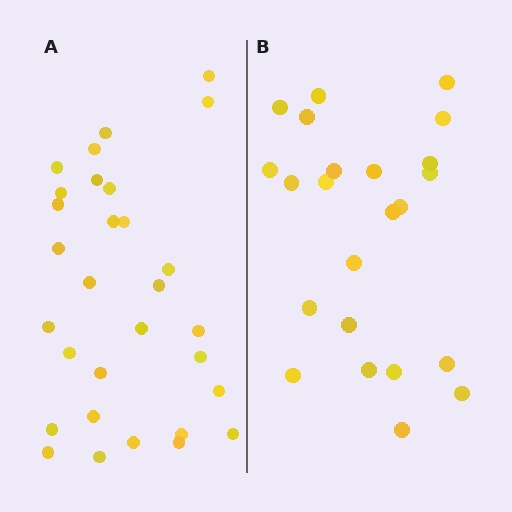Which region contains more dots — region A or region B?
Region A (the left region) has more dots.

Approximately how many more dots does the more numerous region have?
Region A has roughly 8 or so more dots than region B.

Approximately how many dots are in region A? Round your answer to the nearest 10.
About 30 dots.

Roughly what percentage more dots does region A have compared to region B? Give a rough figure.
About 30% more.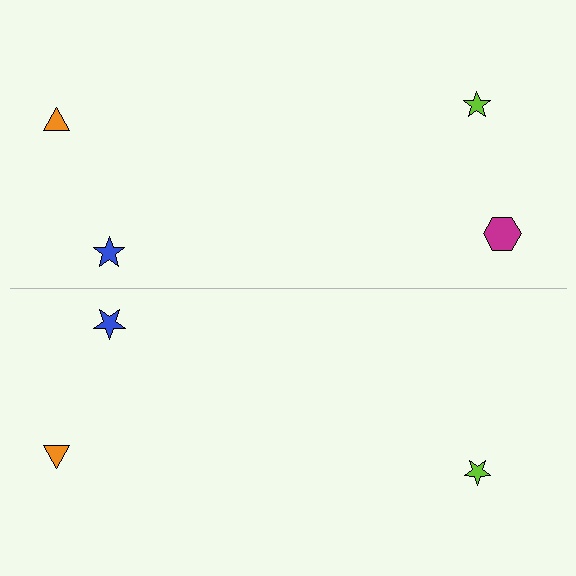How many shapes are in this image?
There are 7 shapes in this image.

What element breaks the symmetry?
A magenta hexagon is missing from the bottom side.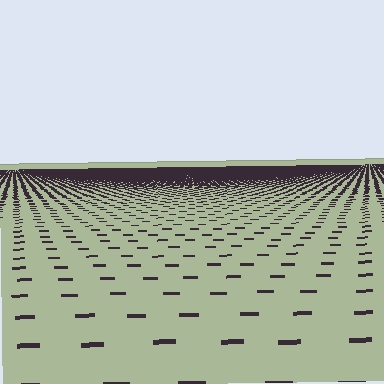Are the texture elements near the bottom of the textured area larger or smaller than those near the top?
Larger. Near the bottom, elements are closer to the viewer and appear at a bigger on-screen size.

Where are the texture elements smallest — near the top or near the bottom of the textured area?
Near the top.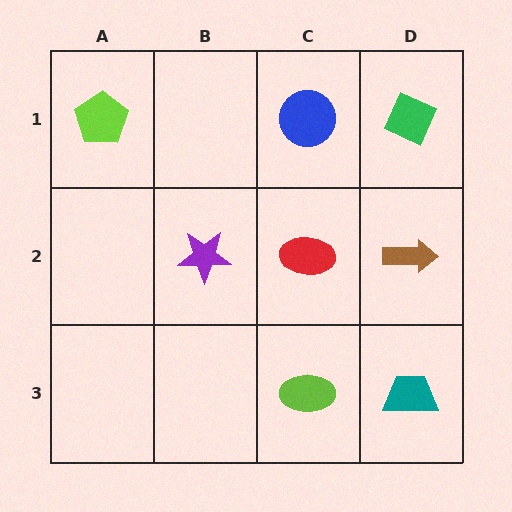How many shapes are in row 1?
3 shapes.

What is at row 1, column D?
A green diamond.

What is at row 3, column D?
A teal trapezoid.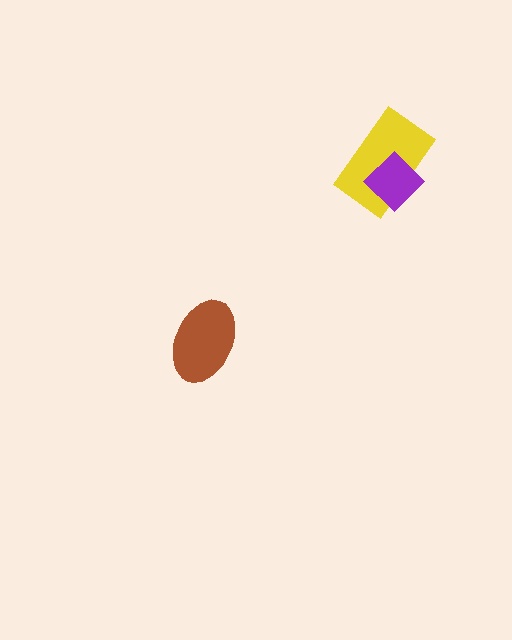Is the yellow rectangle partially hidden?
Yes, it is partially covered by another shape.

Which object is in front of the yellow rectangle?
The purple diamond is in front of the yellow rectangle.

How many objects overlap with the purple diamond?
1 object overlaps with the purple diamond.